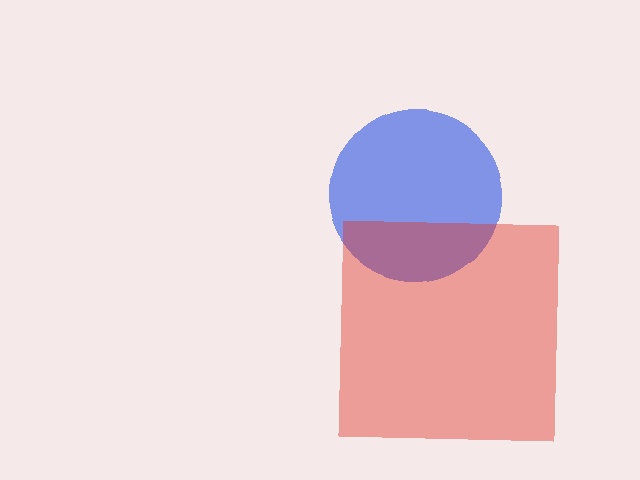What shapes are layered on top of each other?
The layered shapes are: a blue circle, a red square.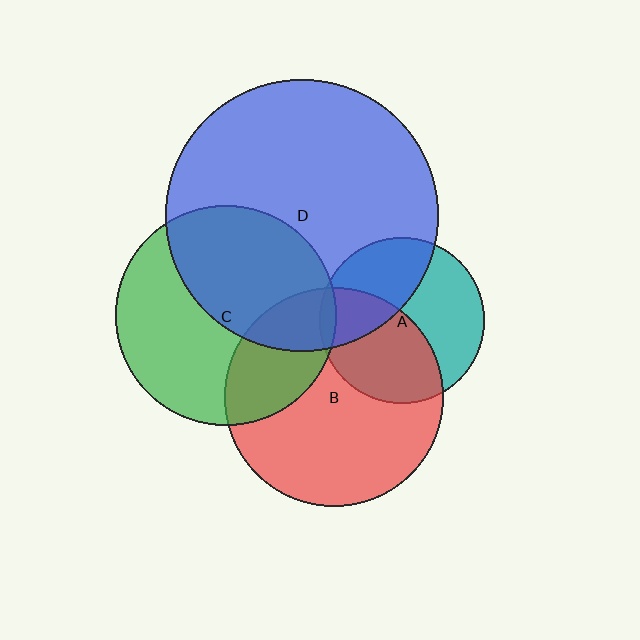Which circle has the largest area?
Circle D (blue).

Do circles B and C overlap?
Yes.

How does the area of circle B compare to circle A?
Approximately 1.7 times.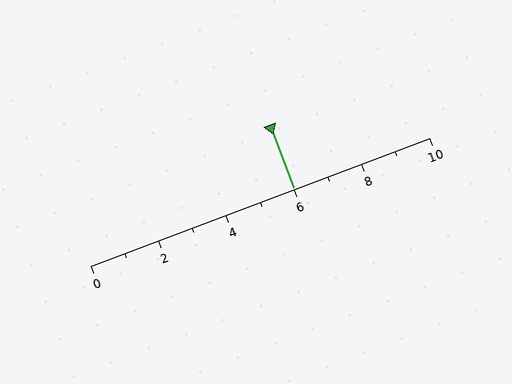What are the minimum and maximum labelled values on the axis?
The axis runs from 0 to 10.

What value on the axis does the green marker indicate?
The marker indicates approximately 6.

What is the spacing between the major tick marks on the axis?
The major ticks are spaced 2 apart.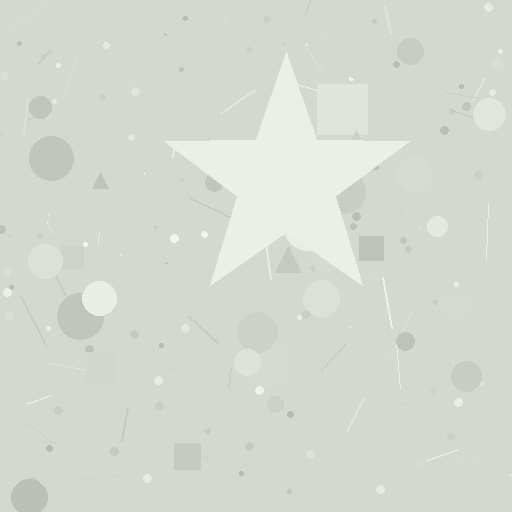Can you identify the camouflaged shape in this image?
The camouflaged shape is a star.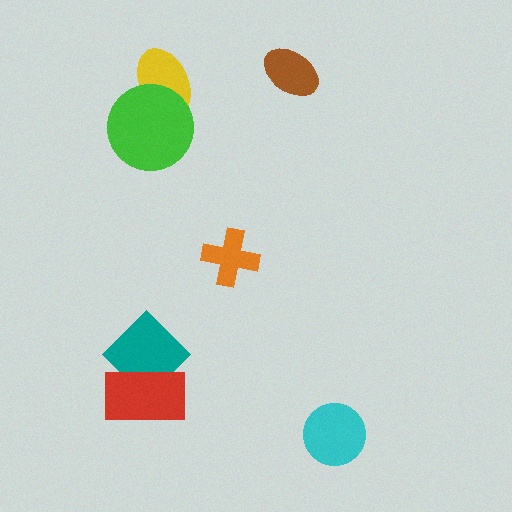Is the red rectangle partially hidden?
No, no other shape covers it.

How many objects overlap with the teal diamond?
1 object overlaps with the teal diamond.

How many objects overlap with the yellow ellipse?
1 object overlaps with the yellow ellipse.